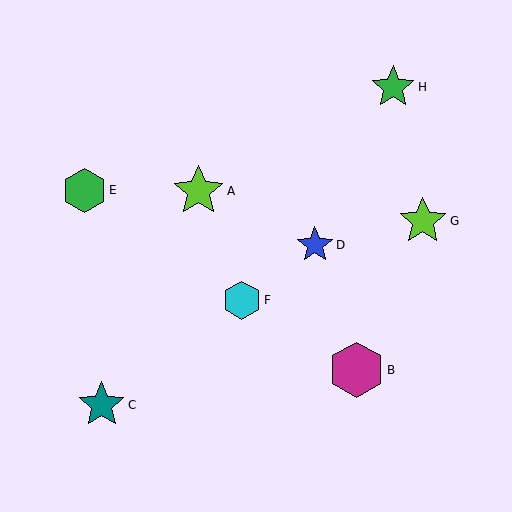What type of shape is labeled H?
Shape H is a green star.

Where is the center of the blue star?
The center of the blue star is at (315, 245).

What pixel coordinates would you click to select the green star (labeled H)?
Click at (393, 87) to select the green star H.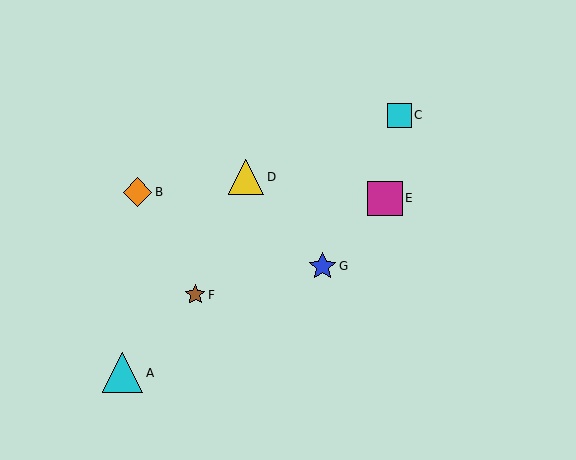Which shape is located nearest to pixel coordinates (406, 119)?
The cyan square (labeled C) at (399, 116) is nearest to that location.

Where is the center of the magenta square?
The center of the magenta square is at (385, 198).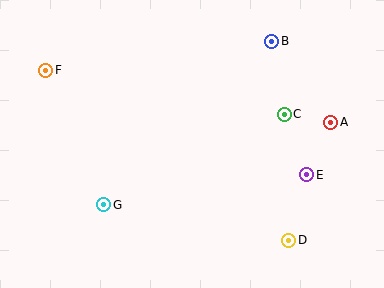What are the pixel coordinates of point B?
Point B is at (272, 41).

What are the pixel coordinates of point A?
Point A is at (331, 122).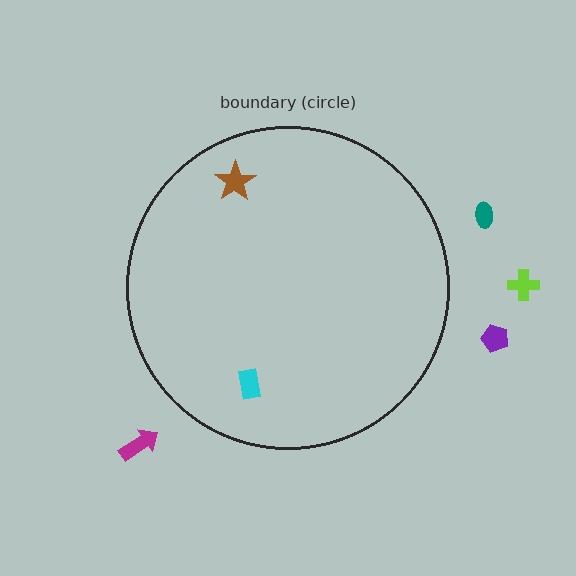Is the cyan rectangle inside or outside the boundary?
Inside.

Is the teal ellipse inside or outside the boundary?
Outside.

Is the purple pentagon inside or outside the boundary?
Outside.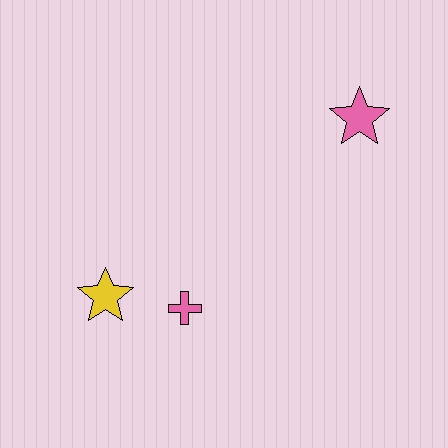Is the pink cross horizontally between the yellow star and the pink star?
Yes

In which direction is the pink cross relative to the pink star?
The pink cross is below the pink star.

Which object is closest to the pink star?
The pink cross is closest to the pink star.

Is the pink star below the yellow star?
No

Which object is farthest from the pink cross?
The pink star is farthest from the pink cross.